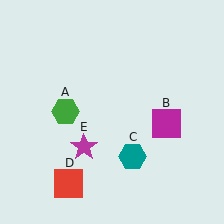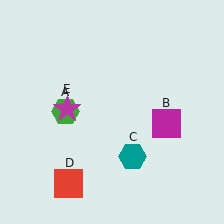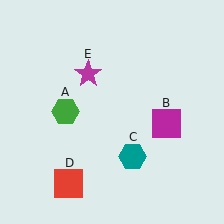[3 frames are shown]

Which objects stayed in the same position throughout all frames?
Green hexagon (object A) and magenta square (object B) and teal hexagon (object C) and red square (object D) remained stationary.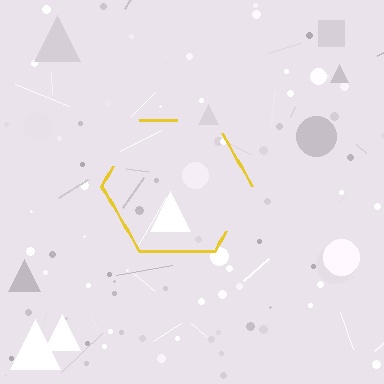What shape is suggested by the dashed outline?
The dashed outline suggests a hexagon.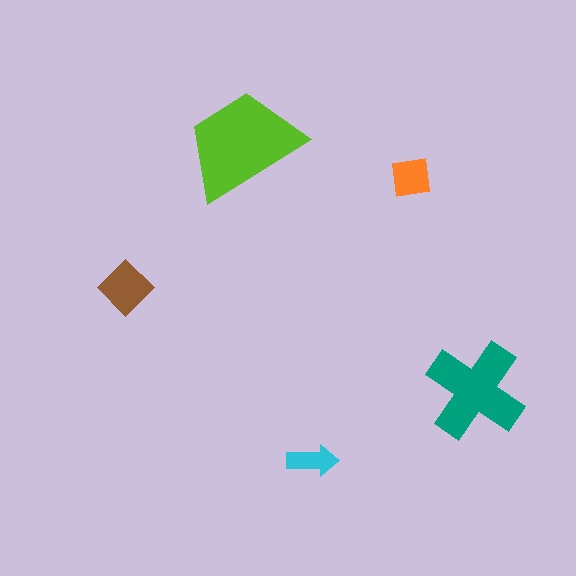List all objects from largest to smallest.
The lime trapezoid, the teal cross, the brown diamond, the orange square, the cyan arrow.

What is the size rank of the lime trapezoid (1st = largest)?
1st.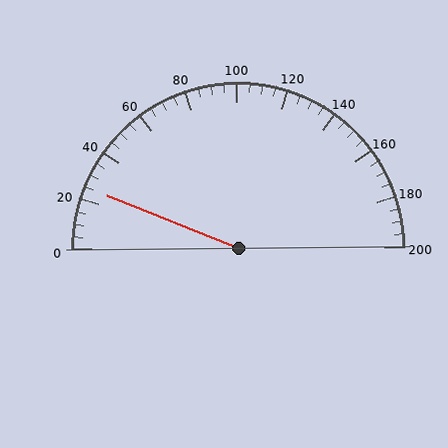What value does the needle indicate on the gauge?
The needle indicates approximately 25.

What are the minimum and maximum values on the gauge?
The gauge ranges from 0 to 200.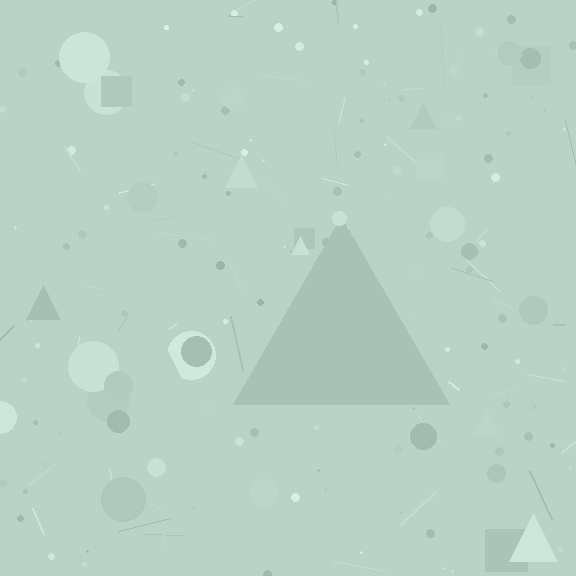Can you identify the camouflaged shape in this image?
The camouflaged shape is a triangle.